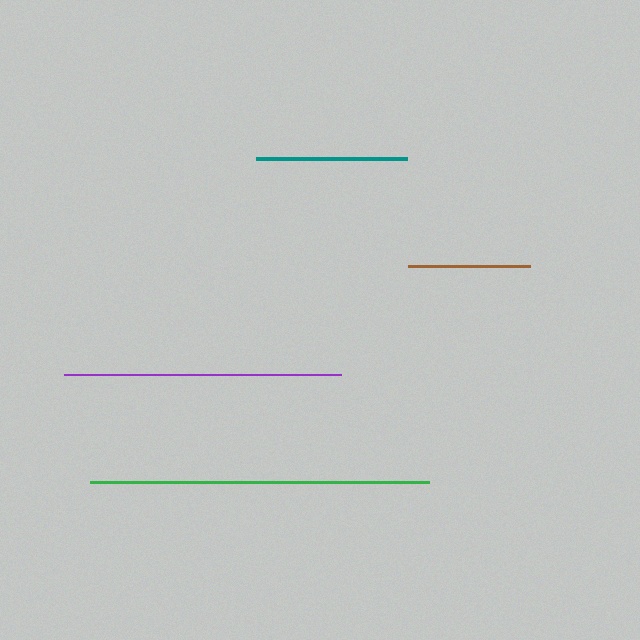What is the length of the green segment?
The green segment is approximately 339 pixels long.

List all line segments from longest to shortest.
From longest to shortest: green, purple, teal, brown.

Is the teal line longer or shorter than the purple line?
The purple line is longer than the teal line.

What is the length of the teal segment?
The teal segment is approximately 152 pixels long.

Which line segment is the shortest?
The brown line is the shortest at approximately 122 pixels.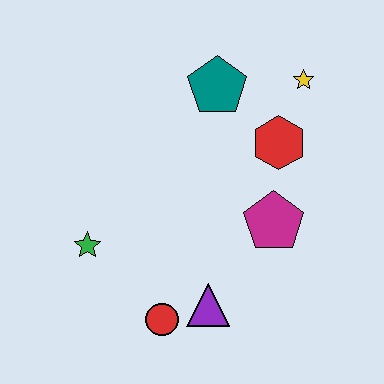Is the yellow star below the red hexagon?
No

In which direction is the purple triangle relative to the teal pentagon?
The purple triangle is below the teal pentagon.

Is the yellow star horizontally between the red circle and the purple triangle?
No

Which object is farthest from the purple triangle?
The yellow star is farthest from the purple triangle.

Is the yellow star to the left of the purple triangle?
No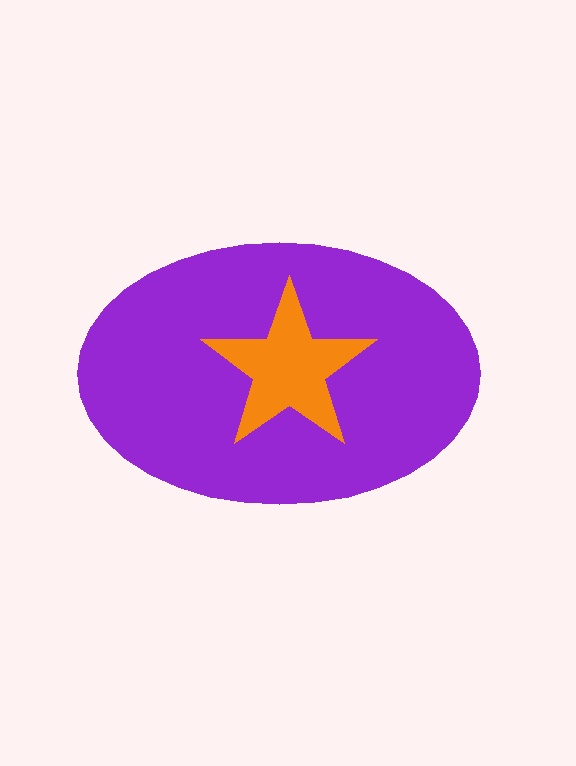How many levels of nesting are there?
2.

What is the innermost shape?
The orange star.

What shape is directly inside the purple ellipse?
The orange star.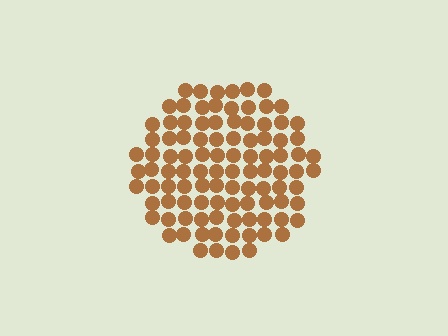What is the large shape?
The large shape is a circle.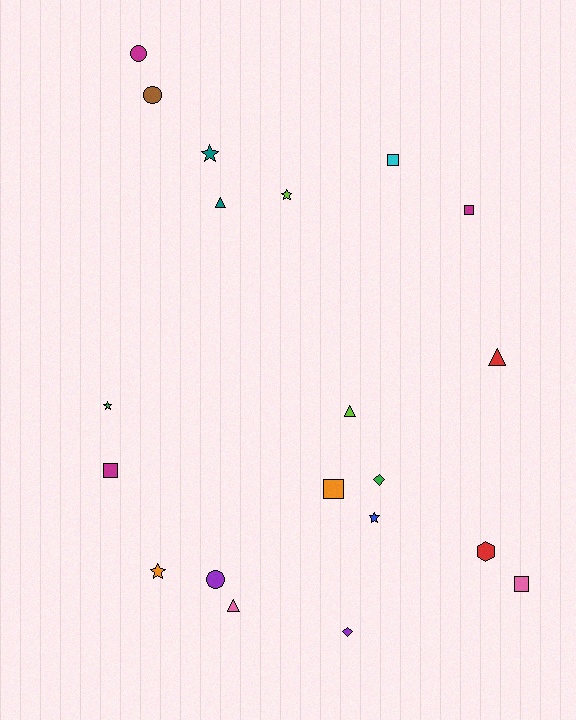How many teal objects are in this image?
There are 2 teal objects.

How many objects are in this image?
There are 20 objects.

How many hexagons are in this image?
There is 1 hexagon.